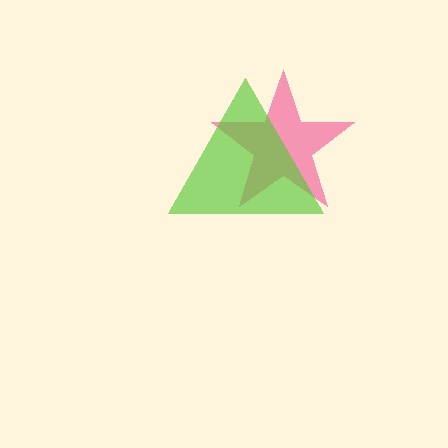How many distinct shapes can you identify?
There are 2 distinct shapes: a pink star, a lime triangle.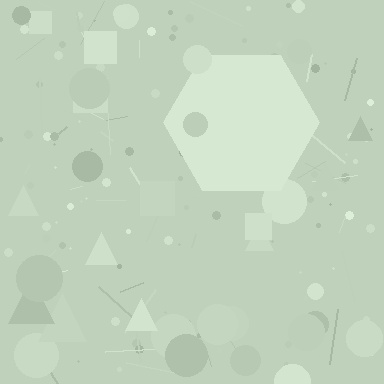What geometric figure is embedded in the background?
A hexagon is embedded in the background.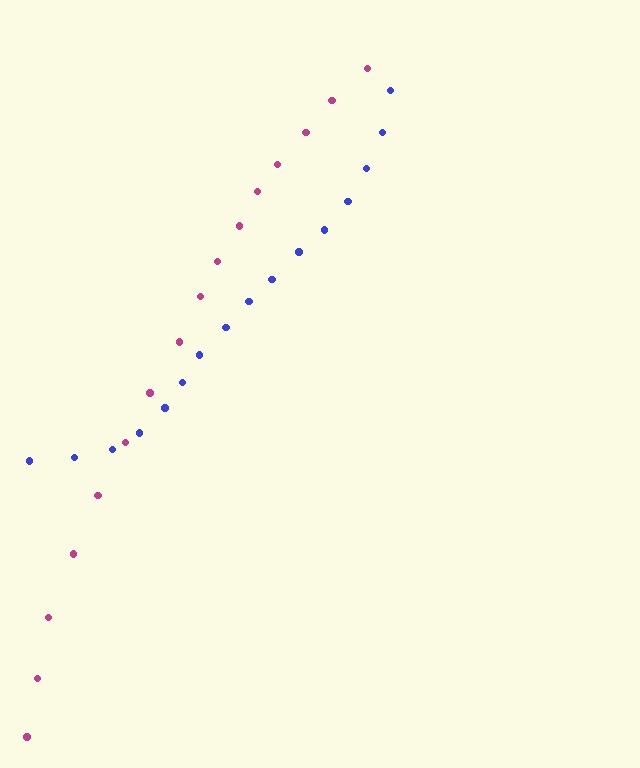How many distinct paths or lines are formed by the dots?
There are 2 distinct paths.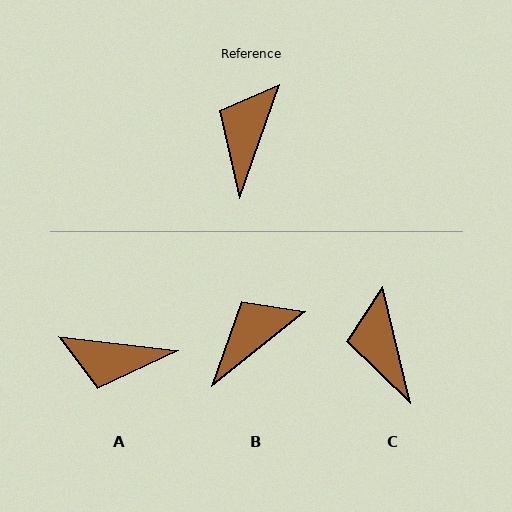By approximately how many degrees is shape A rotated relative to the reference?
Approximately 103 degrees counter-clockwise.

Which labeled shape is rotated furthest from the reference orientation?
A, about 103 degrees away.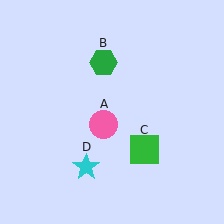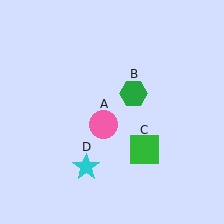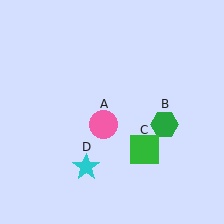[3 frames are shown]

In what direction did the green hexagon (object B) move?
The green hexagon (object B) moved down and to the right.